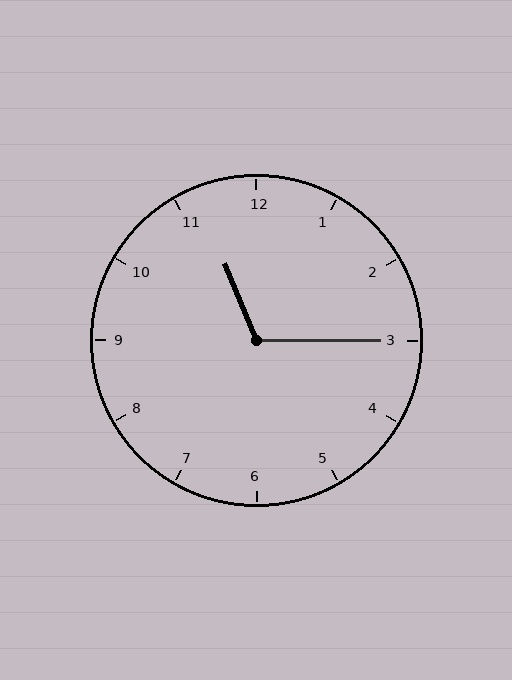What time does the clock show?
11:15.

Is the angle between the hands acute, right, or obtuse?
It is obtuse.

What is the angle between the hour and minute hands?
Approximately 112 degrees.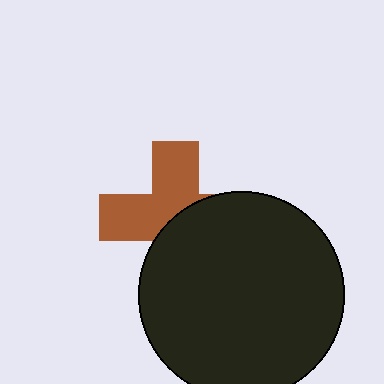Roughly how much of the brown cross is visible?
About half of it is visible (roughly 50%).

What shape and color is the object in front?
The object in front is a black circle.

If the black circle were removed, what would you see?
You would see the complete brown cross.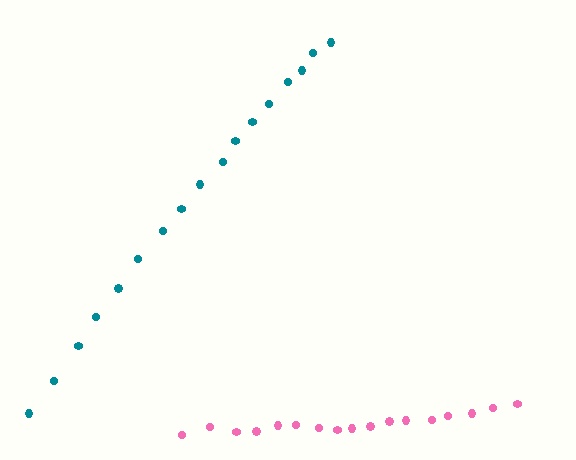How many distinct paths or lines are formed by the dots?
There are 2 distinct paths.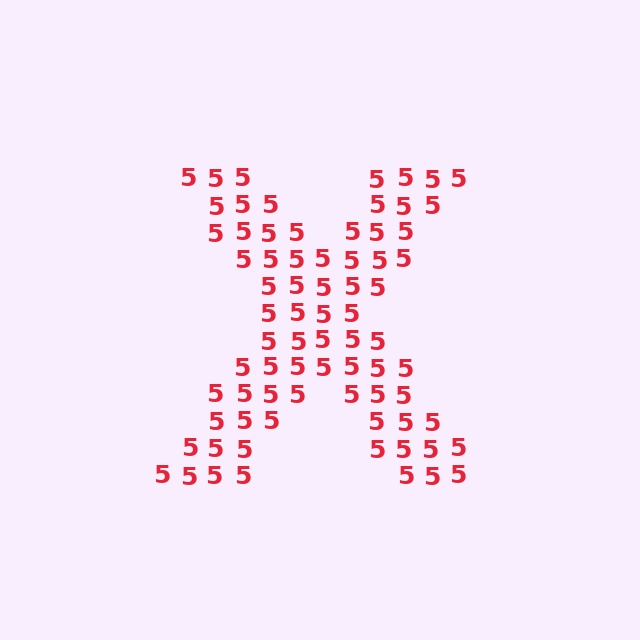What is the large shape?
The large shape is the letter X.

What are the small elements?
The small elements are digit 5's.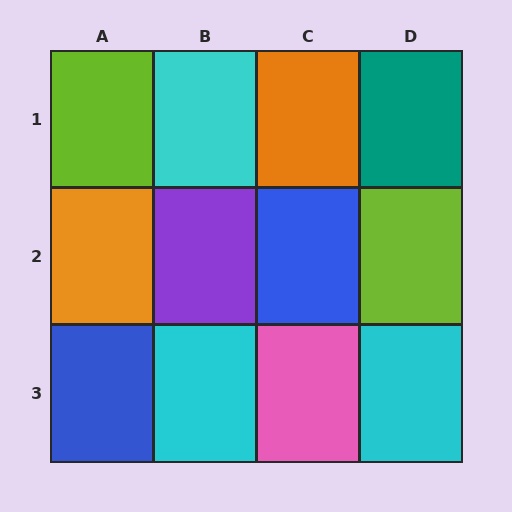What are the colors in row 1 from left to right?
Lime, cyan, orange, teal.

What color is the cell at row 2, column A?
Orange.